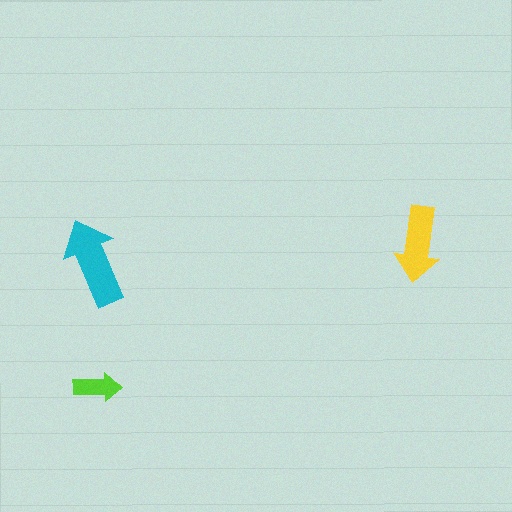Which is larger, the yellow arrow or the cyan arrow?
The cyan one.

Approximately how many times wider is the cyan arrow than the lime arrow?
About 2 times wider.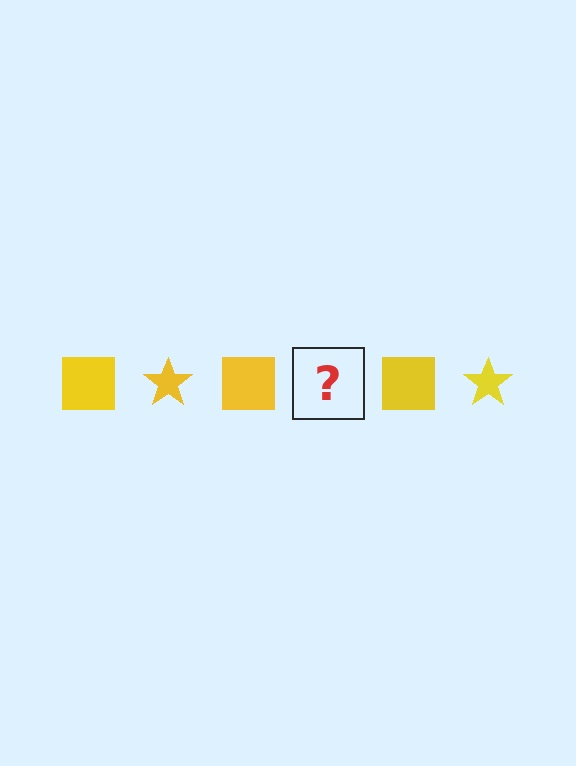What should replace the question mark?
The question mark should be replaced with a yellow star.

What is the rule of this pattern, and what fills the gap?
The rule is that the pattern cycles through square, star shapes in yellow. The gap should be filled with a yellow star.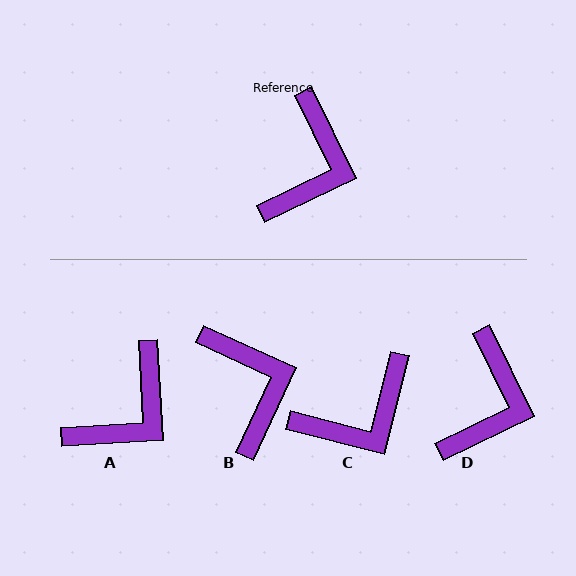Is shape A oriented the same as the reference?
No, it is off by about 23 degrees.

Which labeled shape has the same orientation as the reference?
D.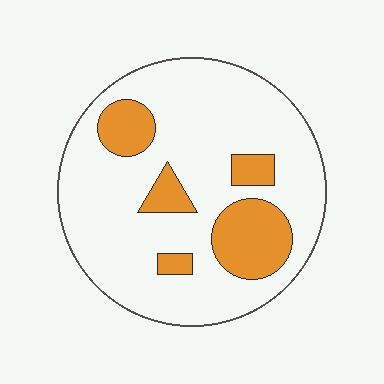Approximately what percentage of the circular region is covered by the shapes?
Approximately 20%.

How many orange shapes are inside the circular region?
5.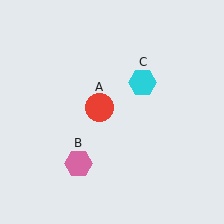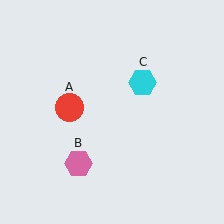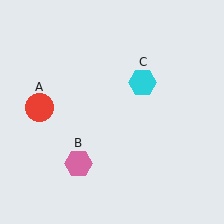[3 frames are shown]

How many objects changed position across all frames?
1 object changed position: red circle (object A).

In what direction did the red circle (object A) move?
The red circle (object A) moved left.